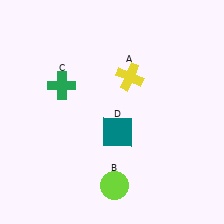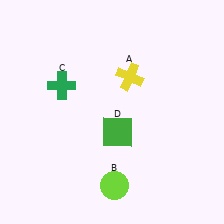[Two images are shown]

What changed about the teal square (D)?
In Image 1, D is teal. In Image 2, it changed to green.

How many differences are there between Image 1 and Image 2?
There is 1 difference between the two images.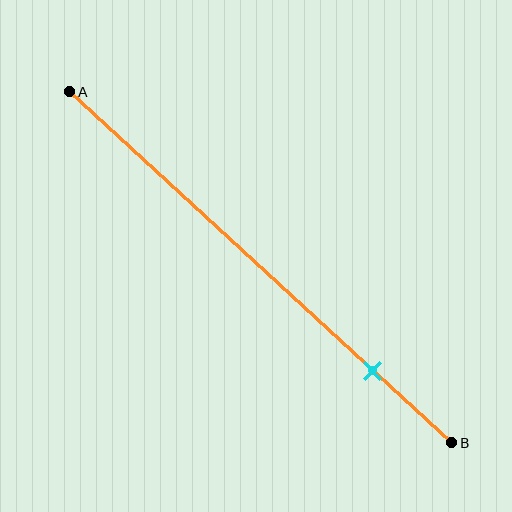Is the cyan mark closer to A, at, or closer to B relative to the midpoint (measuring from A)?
The cyan mark is closer to point B than the midpoint of segment AB.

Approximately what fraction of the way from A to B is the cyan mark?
The cyan mark is approximately 80% of the way from A to B.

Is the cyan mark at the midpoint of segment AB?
No, the mark is at about 80% from A, not at the 50% midpoint.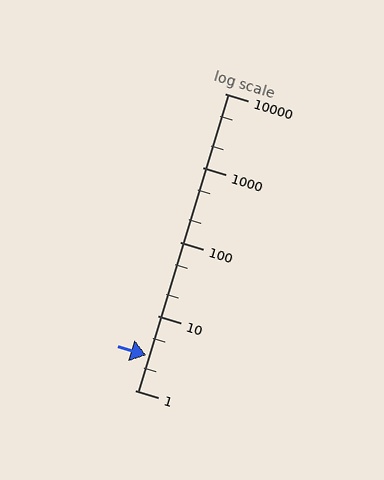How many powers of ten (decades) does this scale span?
The scale spans 4 decades, from 1 to 10000.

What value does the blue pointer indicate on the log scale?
The pointer indicates approximately 3.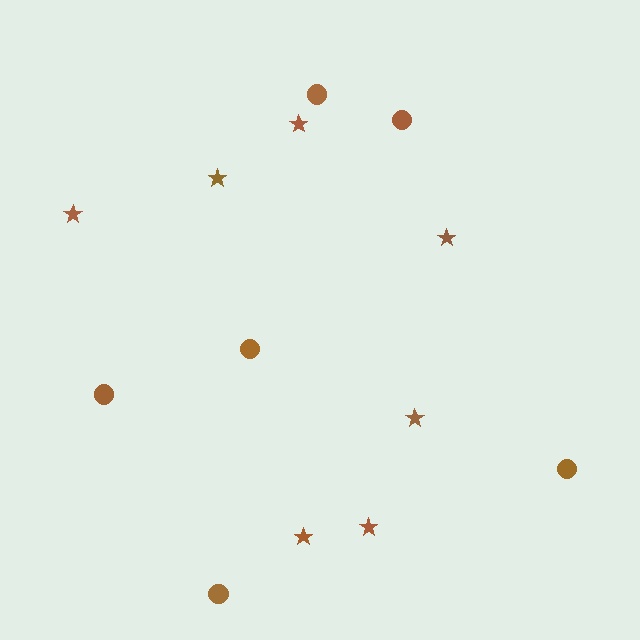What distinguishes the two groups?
There are 2 groups: one group of stars (7) and one group of circles (6).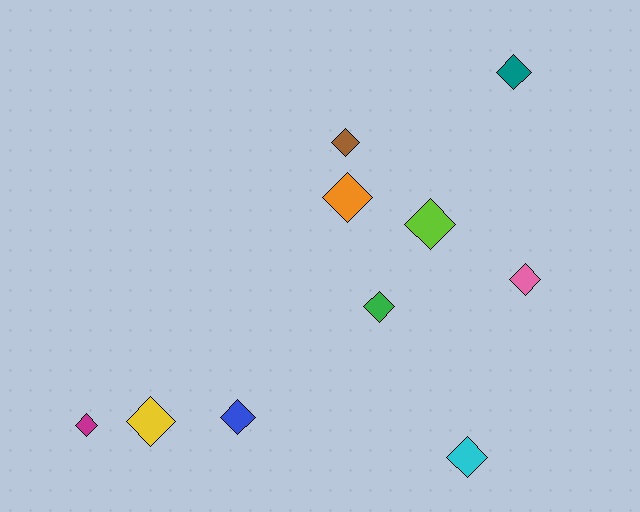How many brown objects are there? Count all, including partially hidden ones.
There is 1 brown object.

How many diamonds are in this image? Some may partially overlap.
There are 10 diamonds.